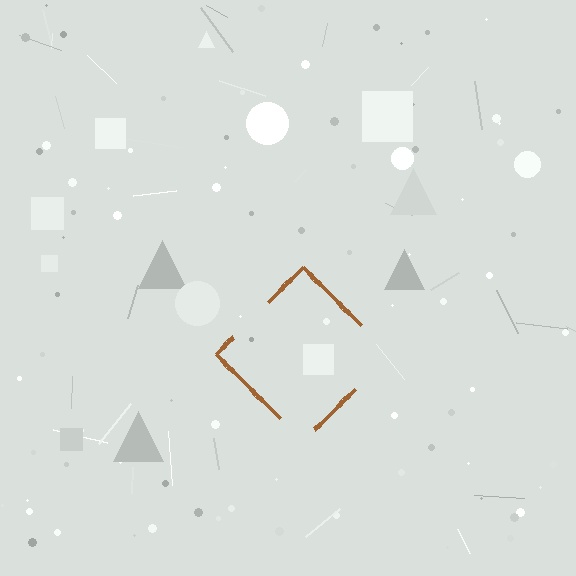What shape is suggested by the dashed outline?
The dashed outline suggests a diamond.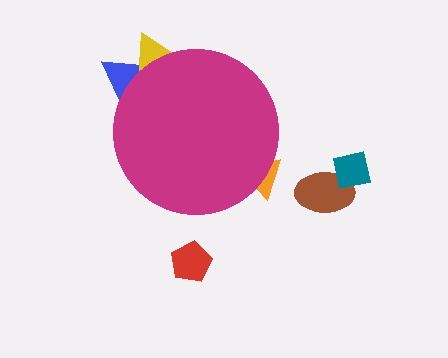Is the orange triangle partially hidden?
Yes, the orange triangle is partially hidden behind the magenta circle.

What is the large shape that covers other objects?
A magenta circle.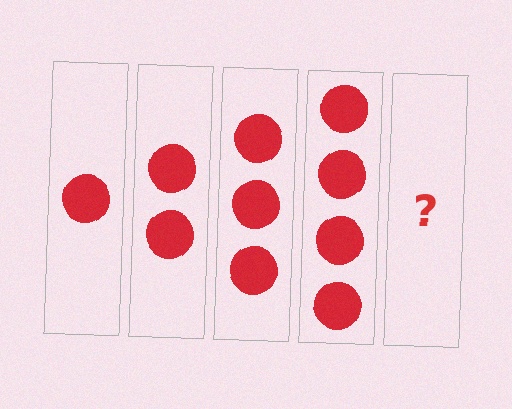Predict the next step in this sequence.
The next step is 5 circles.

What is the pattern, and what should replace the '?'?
The pattern is that each step adds one more circle. The '?' should be 5 circles.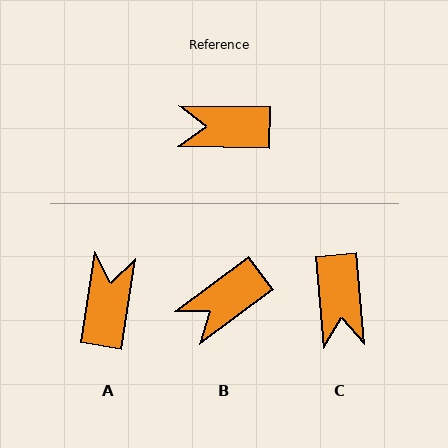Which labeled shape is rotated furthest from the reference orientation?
A, about 98 degrees away.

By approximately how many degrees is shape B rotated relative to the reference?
Approximately 38 degrees counter-clockwise.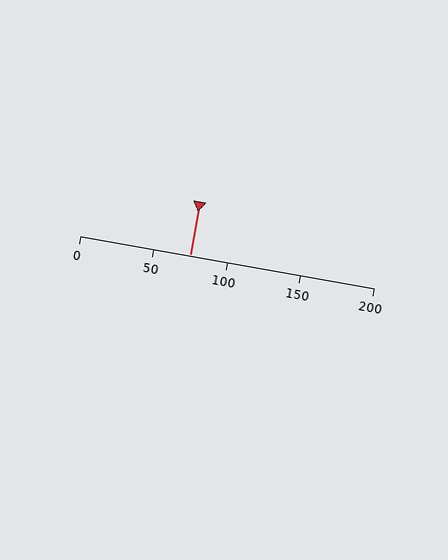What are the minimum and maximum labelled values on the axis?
The axis runs from 0 to 200.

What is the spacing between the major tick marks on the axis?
The major ticks are spaced 50 apart.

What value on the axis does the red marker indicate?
The marker indicates approximately 75.